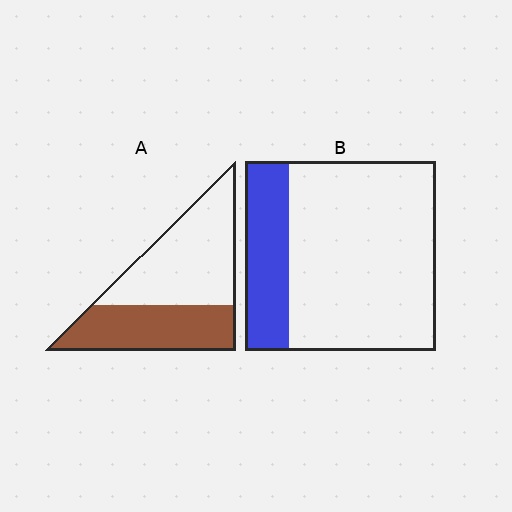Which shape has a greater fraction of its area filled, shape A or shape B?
Shape A.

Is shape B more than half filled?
No.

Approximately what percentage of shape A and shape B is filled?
A is approximately 40% and B is approximately 25%.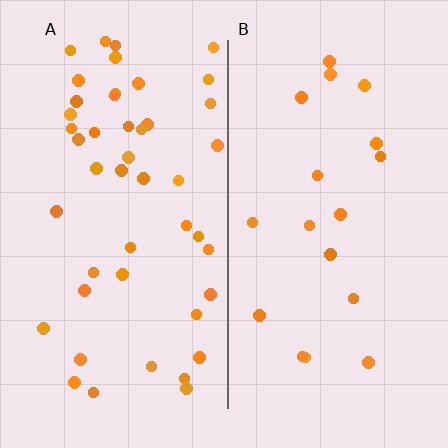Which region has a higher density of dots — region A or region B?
A (the left).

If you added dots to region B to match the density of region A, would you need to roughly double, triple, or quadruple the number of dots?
Approximately triple.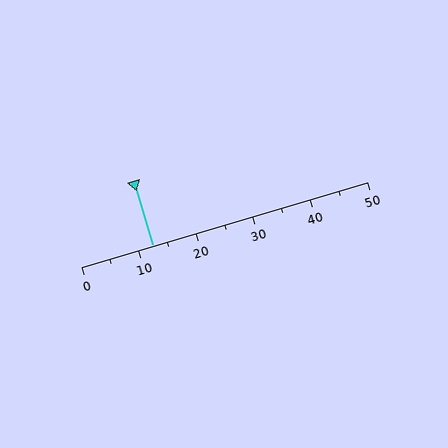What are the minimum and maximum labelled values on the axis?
The axis runs from 0 to 50.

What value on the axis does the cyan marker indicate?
The marker indicates approximately 12.5.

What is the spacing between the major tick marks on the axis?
The major ticks are spaced 10 apart.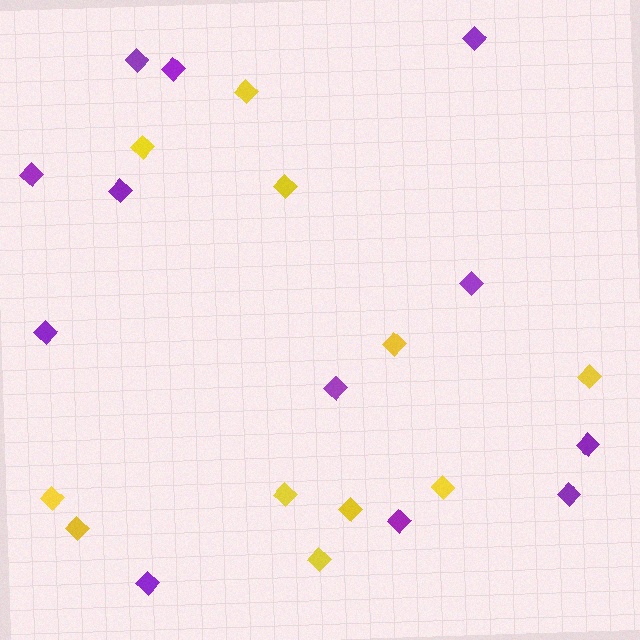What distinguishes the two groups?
There are 2 groups: one group of purple diamonds (12) and one group of yellow diamonds (11).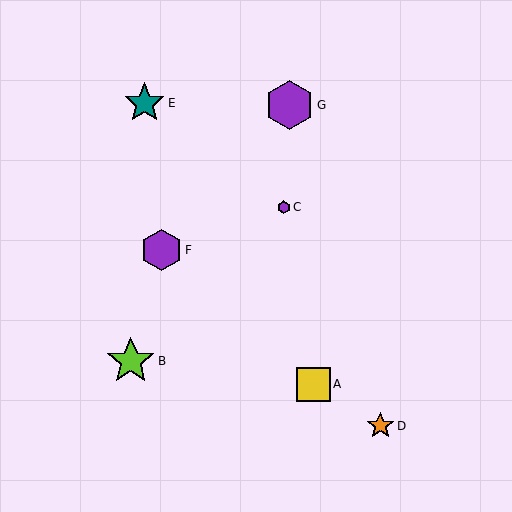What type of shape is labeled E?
Shape E is a teal star.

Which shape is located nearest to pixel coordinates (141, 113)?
The teal star (labeled E) at (144, 103) is nearest to that location.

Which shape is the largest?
The purple hexagon (labeled G) is the largest.